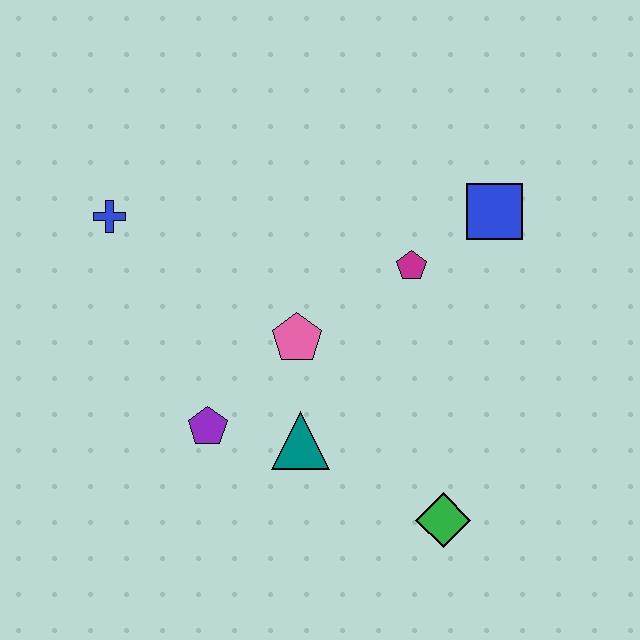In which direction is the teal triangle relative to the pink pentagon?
The teal triangle is below the pink pentagon.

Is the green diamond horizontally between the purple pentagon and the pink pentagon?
No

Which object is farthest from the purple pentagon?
The blue square is farthest from the purple pentagon.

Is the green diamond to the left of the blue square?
Yes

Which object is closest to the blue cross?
The pink pentagon is closest to the blue cross.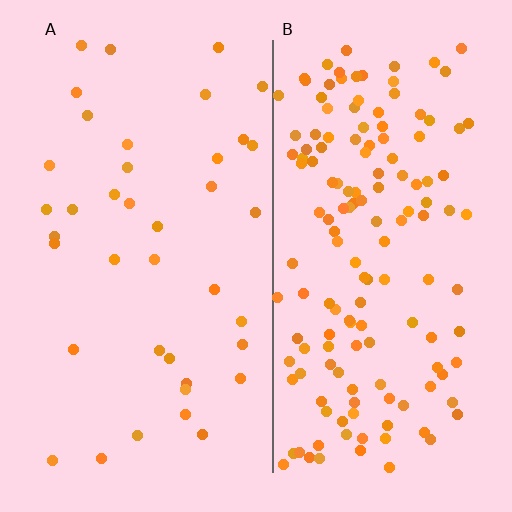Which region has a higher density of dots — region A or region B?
B (the right).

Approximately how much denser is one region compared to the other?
Approximately 3.9× — region B over region A.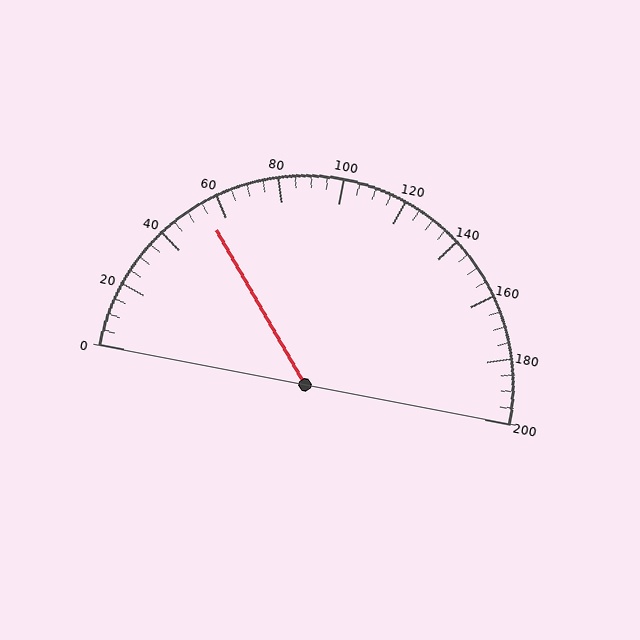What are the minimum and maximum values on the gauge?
The gauge ranges from 0 to 200.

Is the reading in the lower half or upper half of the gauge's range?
The reading is in the lower half of the range (0 to 200).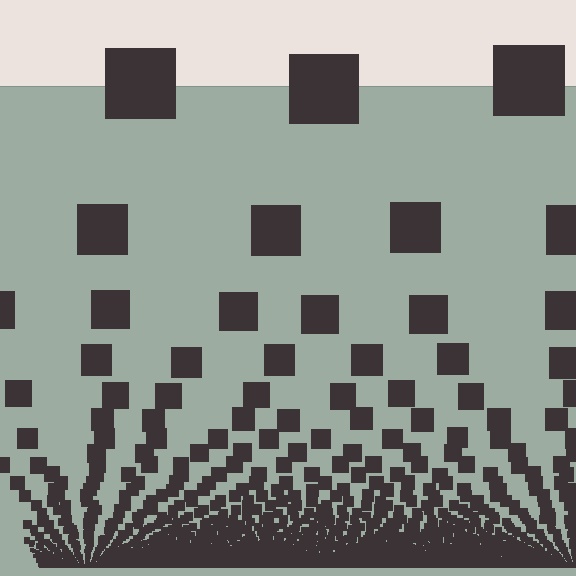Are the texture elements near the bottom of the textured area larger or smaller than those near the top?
Smaller. The gradient is inverted — elements near the bottom are smaller and denser.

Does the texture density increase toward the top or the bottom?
Density increases toward the bottom.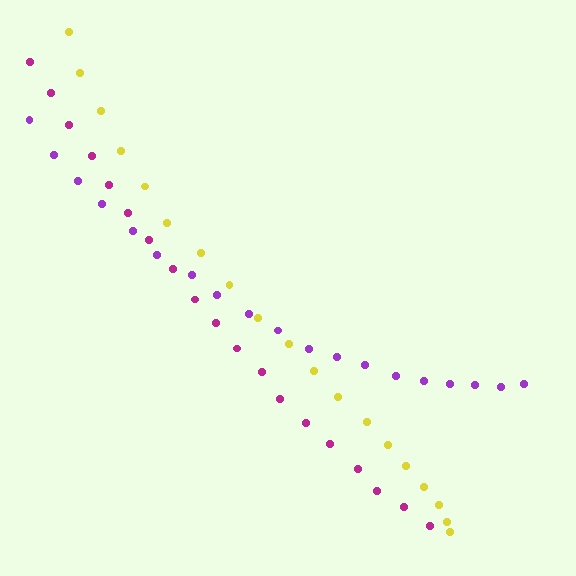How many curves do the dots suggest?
There are 3 distinct paths.